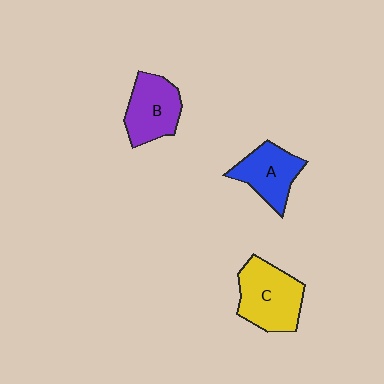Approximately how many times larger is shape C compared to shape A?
Approximately 1.3 times.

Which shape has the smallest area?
Shape A (blue).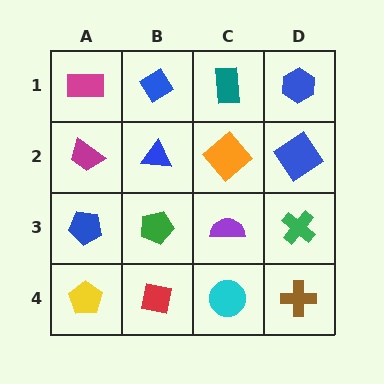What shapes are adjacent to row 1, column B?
A blue triangle (row 2, column B), a magenta rectangle (row 1, column A), a teal rectangle (row 1, column C).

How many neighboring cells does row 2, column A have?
3.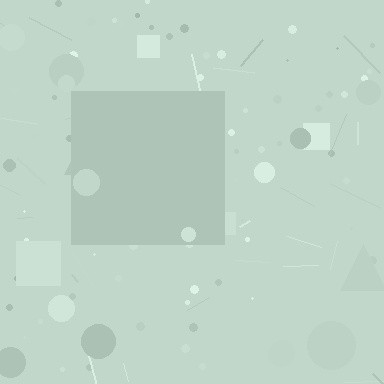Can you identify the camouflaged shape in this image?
The camouflaged shape is a square.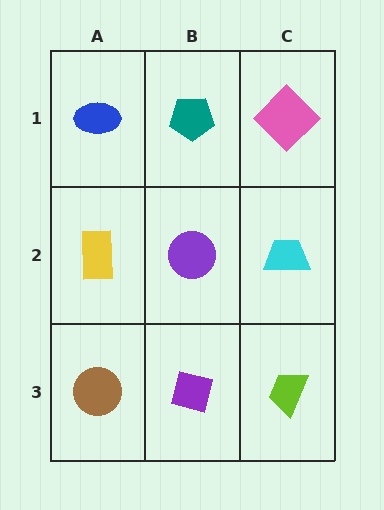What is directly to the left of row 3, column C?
A purple square.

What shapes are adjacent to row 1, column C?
A cyan trapezoid (row 2, column C), a teal pentagon (row 1, column B).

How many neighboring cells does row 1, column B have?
3.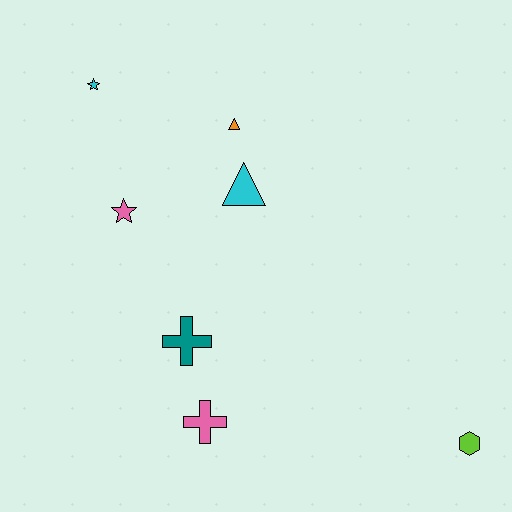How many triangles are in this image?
There are 2 triangles.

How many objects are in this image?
There are 7 objects.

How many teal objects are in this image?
There is 1 teal object.